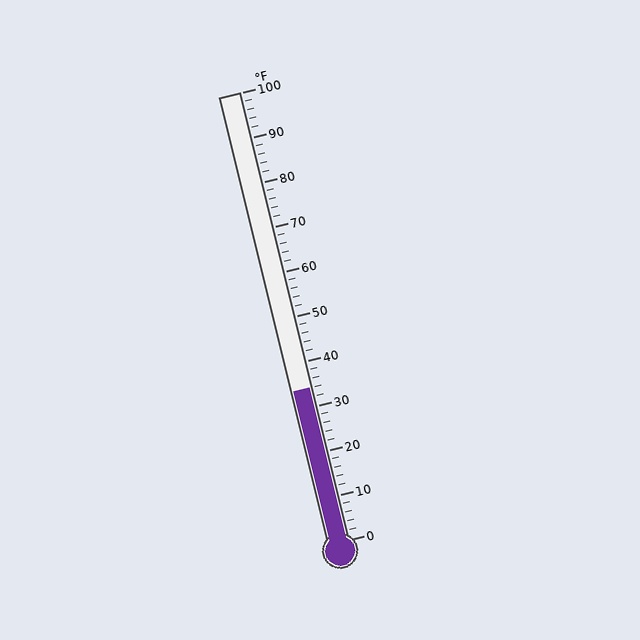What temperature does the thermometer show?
The thermometer shows approximately 34°F.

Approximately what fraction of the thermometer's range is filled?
The thermometer is filled to approximately 35% of its range.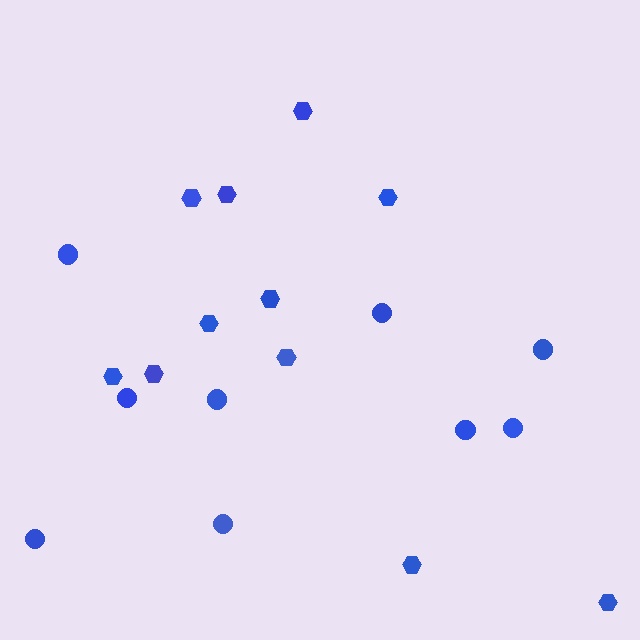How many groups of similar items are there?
There are 2 groups: one group of hexagons (11) and one group of circles (9).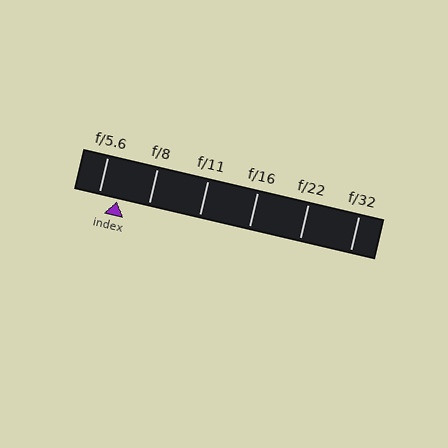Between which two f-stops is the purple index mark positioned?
The index mark is between f/5.6 and f/8.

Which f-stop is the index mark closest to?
The index mark is closest to f/5.6.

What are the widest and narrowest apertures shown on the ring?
The widest aperture shown is f/5.6 and the narrowest is f/32.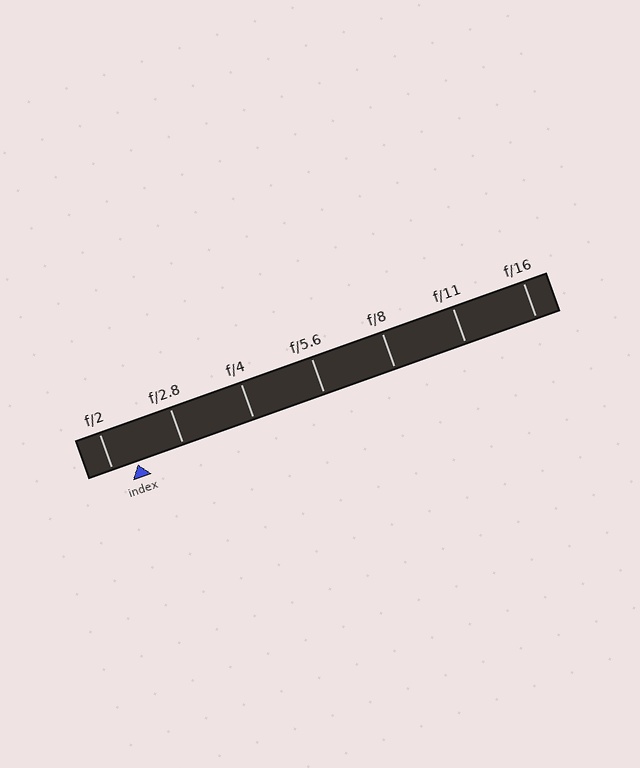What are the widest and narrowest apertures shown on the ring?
The widest aperture shown is f/2 and the narrowest is f/16.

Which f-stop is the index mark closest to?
The index mark is closest to f/2.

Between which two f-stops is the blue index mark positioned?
The index mark is between f/2 and f/2.8.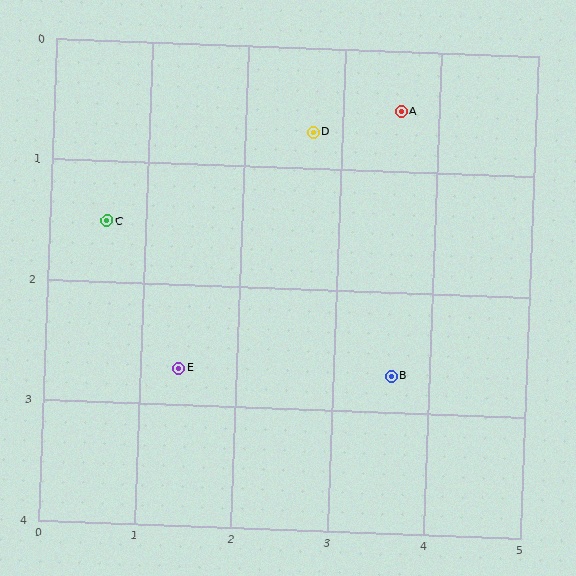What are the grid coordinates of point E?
Point E is at approximately (1.4, 2.7).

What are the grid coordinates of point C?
Point C is at approximately (0.6, 1.5).